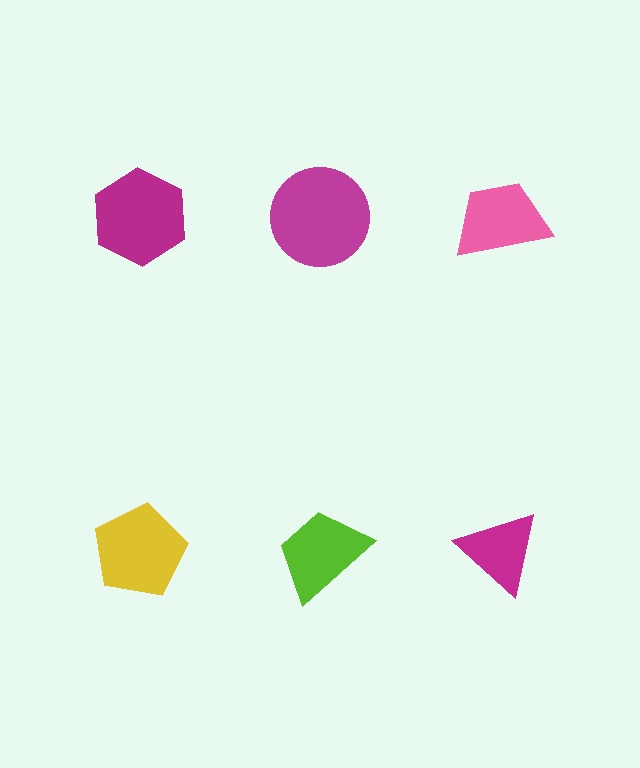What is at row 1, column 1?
A magenta hexagon.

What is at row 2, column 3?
A magenta triangle.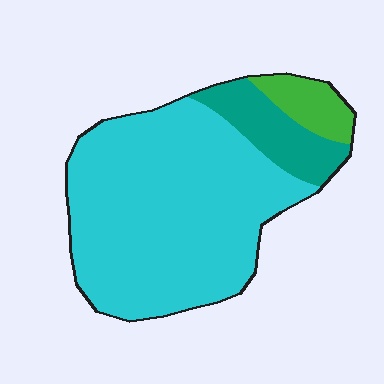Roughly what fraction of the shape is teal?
Teal takes up about one eighth (1/8) of the shape.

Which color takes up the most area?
Cyan, at roughly 75%.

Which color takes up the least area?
Green, at roughly 10%.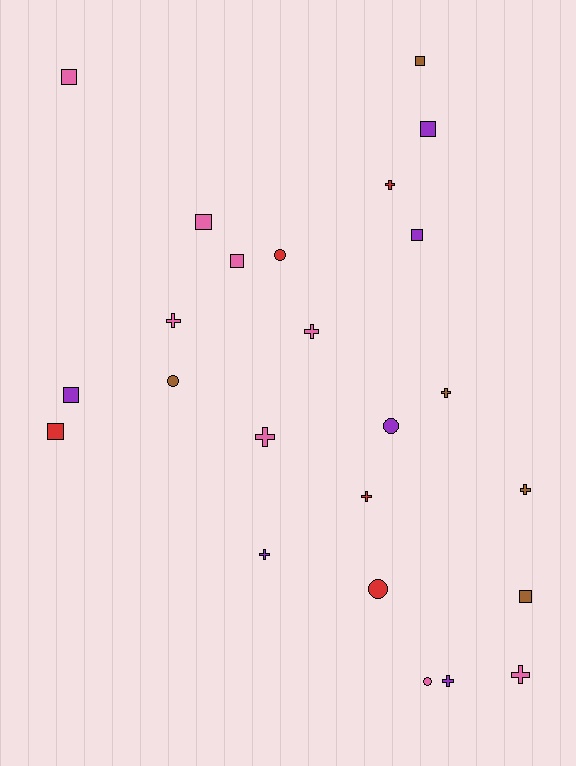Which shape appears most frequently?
Cross, with 10 objects.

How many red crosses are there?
There are 2 red crosses.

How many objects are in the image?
There are 24 objects.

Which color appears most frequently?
Pink, with 8 objects.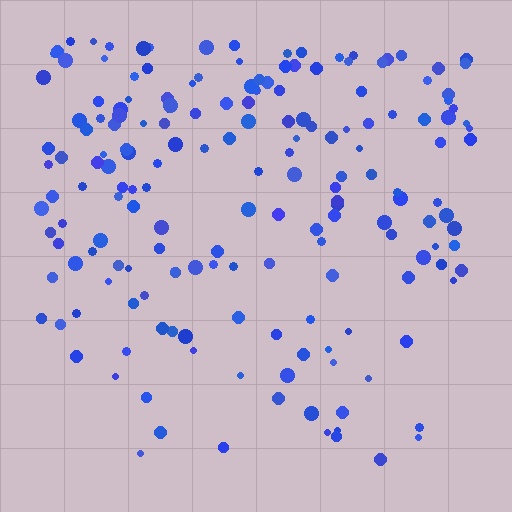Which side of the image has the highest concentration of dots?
The top.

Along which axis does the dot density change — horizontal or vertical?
Vertical.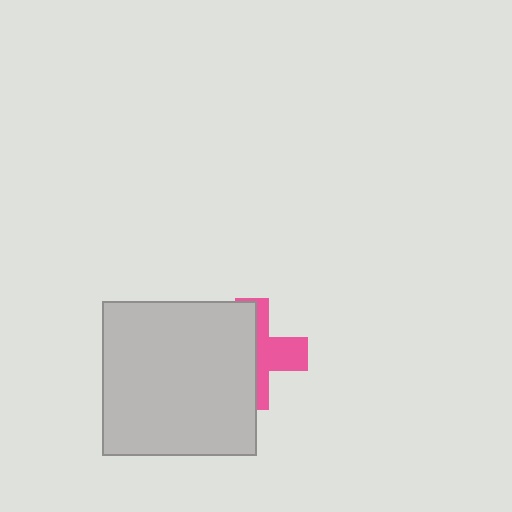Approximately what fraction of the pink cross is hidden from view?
Roughly 58% of the pink cross is hidden behind the light gray square.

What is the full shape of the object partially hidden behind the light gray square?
The partially hidden object is a pink cross.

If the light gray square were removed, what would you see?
You would see the complete pink cross.